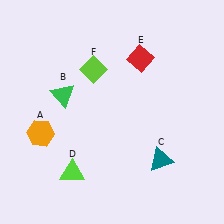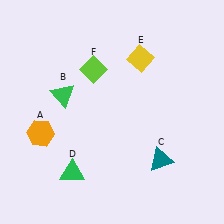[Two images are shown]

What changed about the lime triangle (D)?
In Image 1, D is lime. In Image 2, it changed to green.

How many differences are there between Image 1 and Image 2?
There are 2 differences between the two images.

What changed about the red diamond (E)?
In Image 1, E is red. In Image 2, it changed to yellow.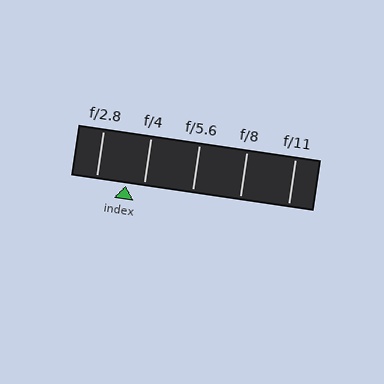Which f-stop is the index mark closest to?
The index mark is closest to f/4.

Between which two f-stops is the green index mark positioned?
The index mark is between f/2.8 and f/4.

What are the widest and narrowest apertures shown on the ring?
The widest aperture shown is f/2.8 and the narrowest is f/11.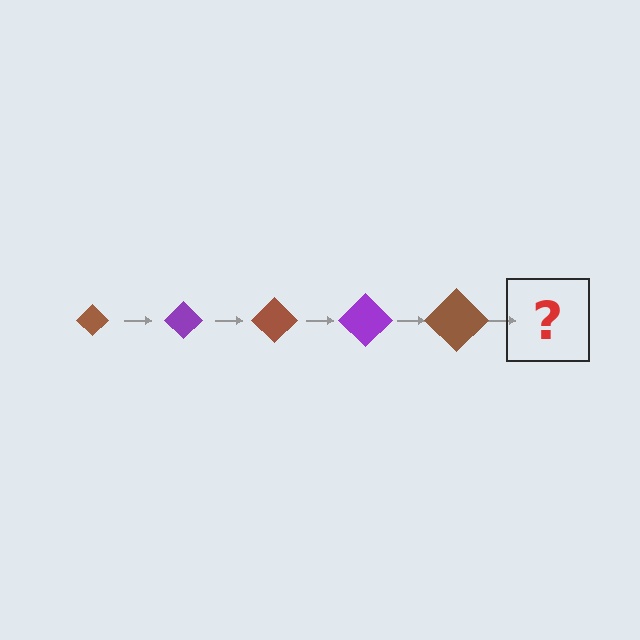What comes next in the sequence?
The next element should be a purple diamond, larger than the previous one.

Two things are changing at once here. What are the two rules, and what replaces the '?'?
The two rules are that the diamond grows larger each step and the color cycles through brown and purple. The '?' should be a purple diamond, larger than the previous one.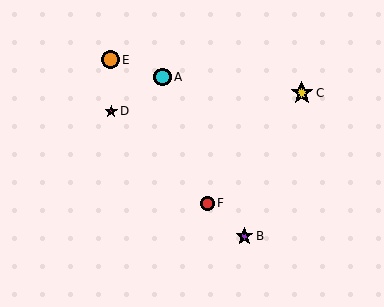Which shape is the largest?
The yellow star (labeled C) is the largest.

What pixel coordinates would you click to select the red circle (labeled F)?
Click at (207, 203) to select the red circle F.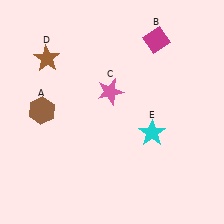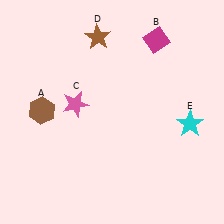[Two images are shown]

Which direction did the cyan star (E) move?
The cyan star (E) moved right.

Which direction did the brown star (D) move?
The brown star (D) moved right.